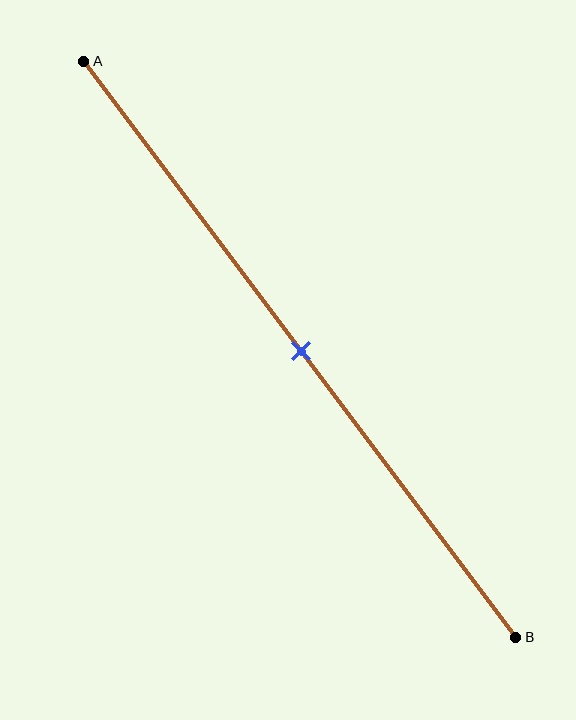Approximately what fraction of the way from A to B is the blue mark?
The blue mark is approximately 50% of the way from A to B.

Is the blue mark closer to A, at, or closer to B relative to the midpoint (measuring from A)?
The blue mark is approximately at the midpoint of segment AB.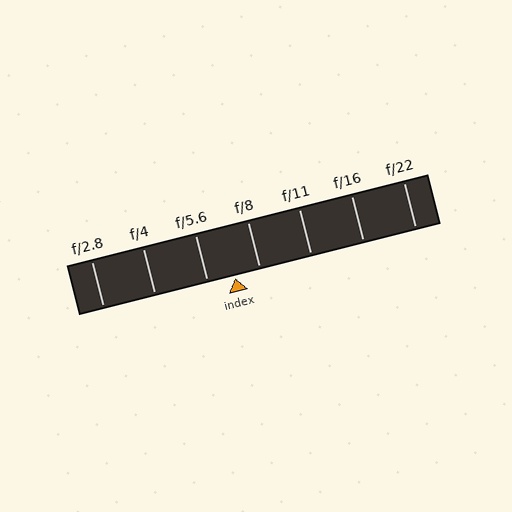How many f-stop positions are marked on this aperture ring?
There are 7 f-stop positions marked.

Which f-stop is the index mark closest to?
The index mark is closest to f/8.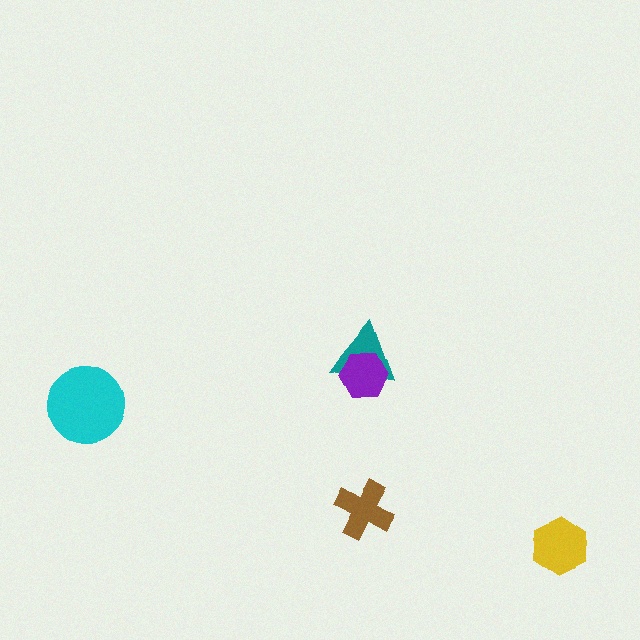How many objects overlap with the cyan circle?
0 objects overlap with the cyan circle.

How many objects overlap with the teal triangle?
1 object overlaps with the teal triangle.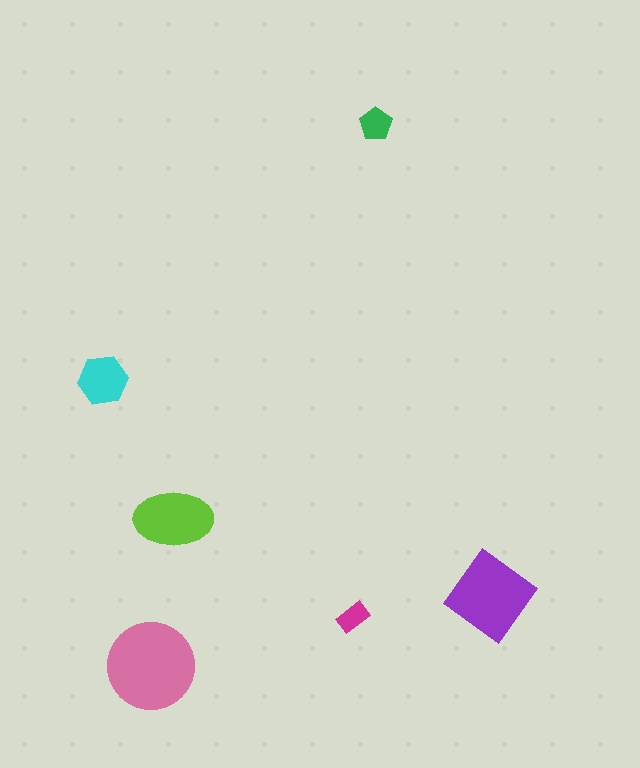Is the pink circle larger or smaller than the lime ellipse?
Larger.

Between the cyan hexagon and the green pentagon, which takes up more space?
The cyan hexagon.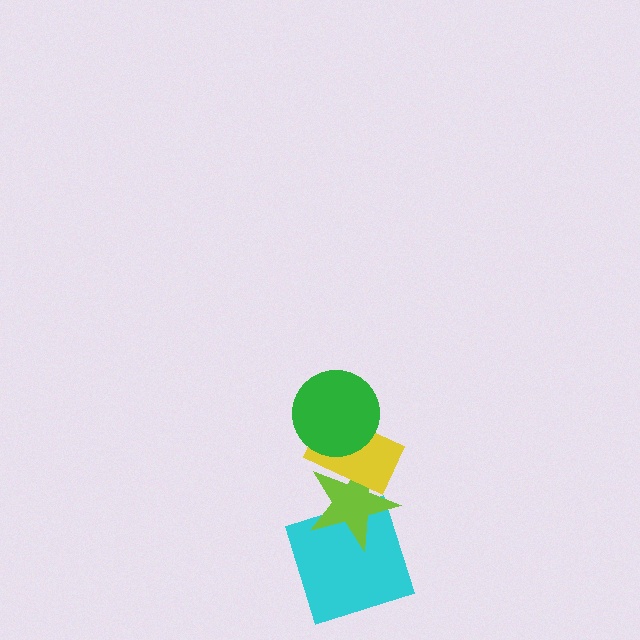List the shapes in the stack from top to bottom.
From top to bottom: the green circle, the yellow rectangle, the lime star, the cyan square.